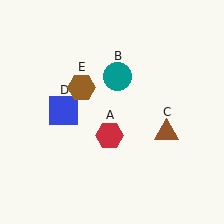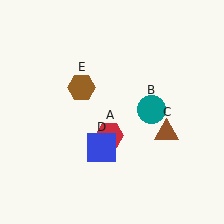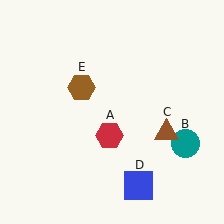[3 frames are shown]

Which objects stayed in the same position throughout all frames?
Red hexagon (object A) and brown triangle (object C) and brown hexagon (object E) remained stationary.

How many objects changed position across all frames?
2 objects changed position: teal circle (object B), blue square (object D).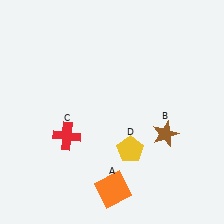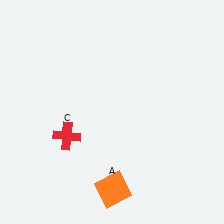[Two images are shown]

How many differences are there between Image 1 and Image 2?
There are 2 differences between the two images.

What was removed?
The yellow pentagon (D), the brown star (B) were removed in Image 2.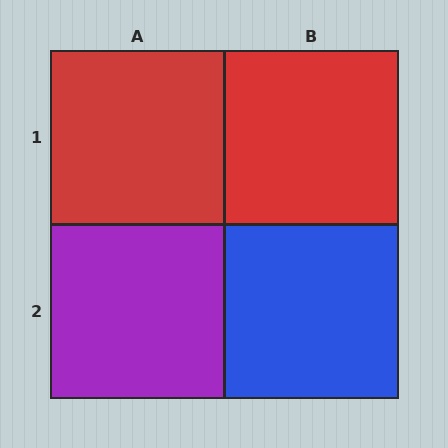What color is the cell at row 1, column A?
Red.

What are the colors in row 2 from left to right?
Purple, blue.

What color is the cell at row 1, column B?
Red.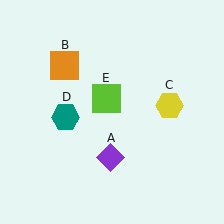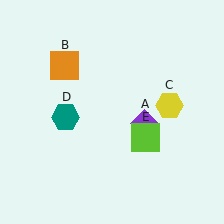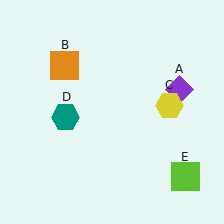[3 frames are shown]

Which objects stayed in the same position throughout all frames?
Orange square (object B) and yellow hexagon (object C) and teal hexagon (object D) remained stationary.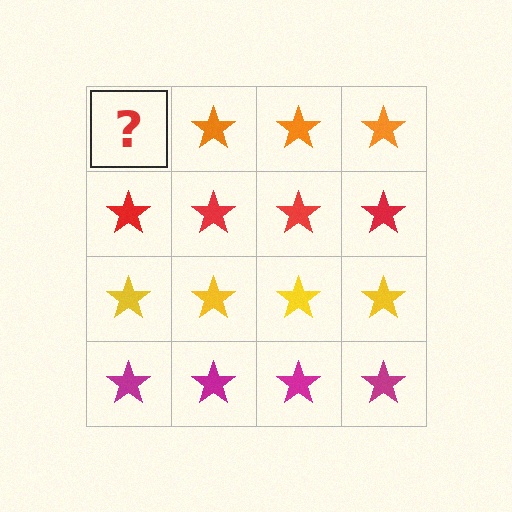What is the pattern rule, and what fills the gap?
The rule is that each row has a consistent color. The gap should be filled with an orange star.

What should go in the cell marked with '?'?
The missing cell should contain an orange star.